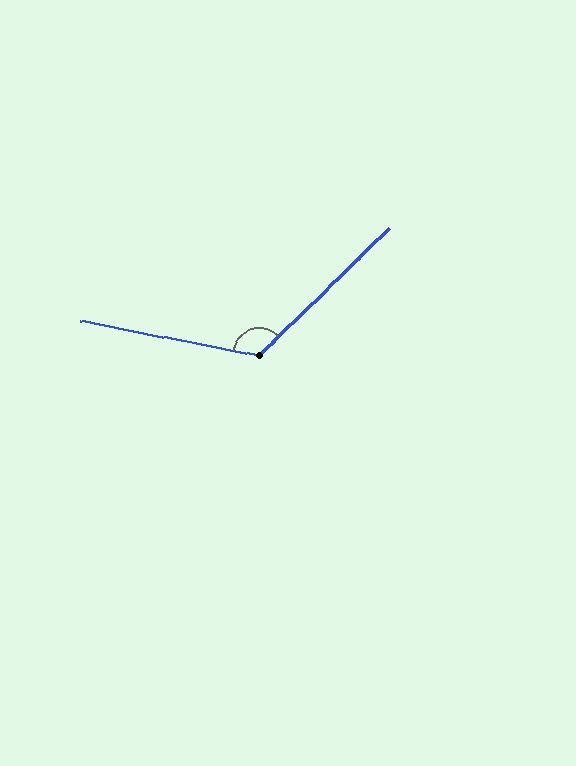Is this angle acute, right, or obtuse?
It is obtuse.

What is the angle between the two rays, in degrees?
Approximately 125 degrees.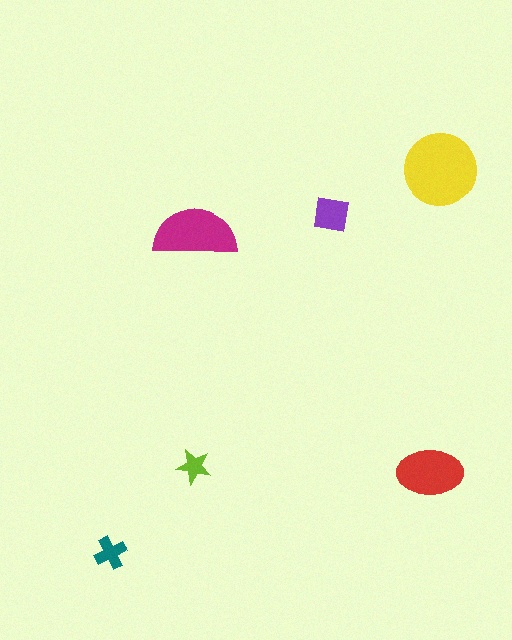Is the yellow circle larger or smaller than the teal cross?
Larger.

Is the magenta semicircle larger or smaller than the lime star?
Larger.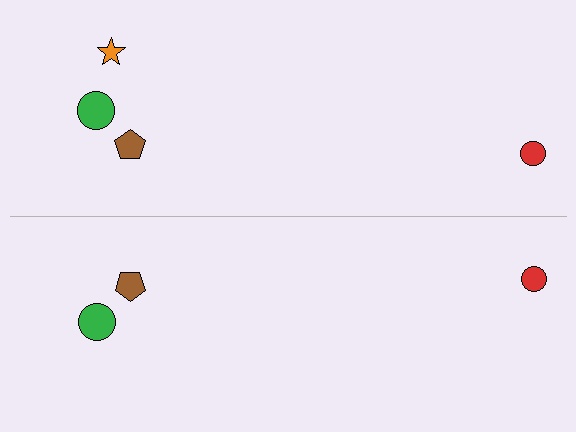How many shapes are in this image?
There are 7 shapes in this image.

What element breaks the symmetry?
A orange star is missing from the bottom side.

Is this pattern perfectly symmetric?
No, the pattern is not perfectly symmetric. A orange star is missing from the bottom side.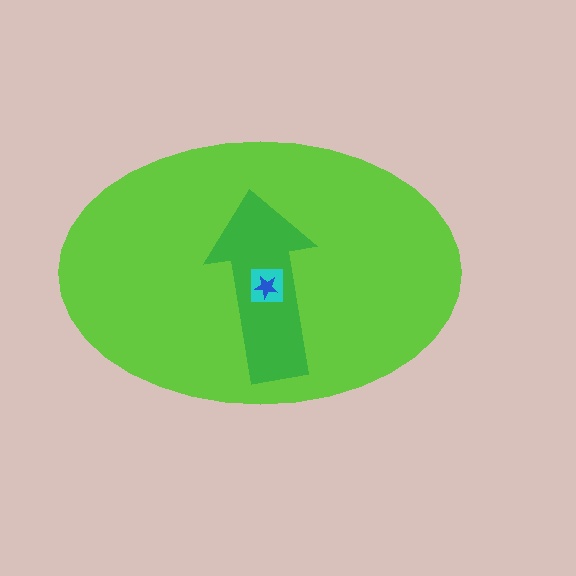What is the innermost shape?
The blue star.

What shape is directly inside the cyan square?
The blue star.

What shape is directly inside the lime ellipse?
The green arrow.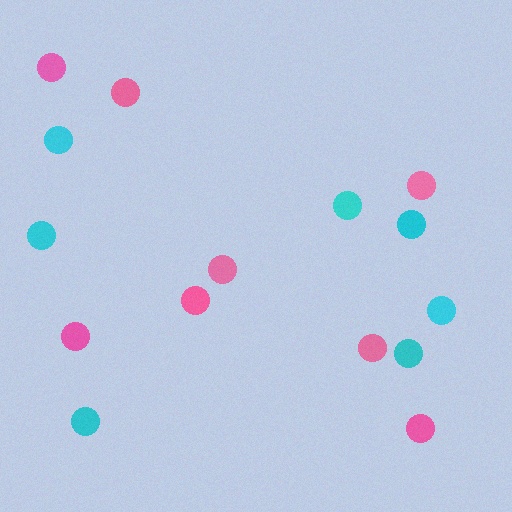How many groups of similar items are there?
There are 2 groups: one group of cyan circles (7) and one group of pink circles (8).